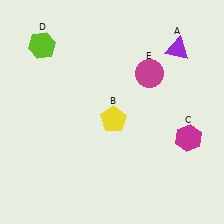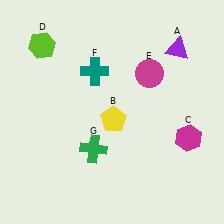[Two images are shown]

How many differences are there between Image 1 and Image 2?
There are 2 differences between the two images.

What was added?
A teal cross (F), a green cross (G) were added in Image 2.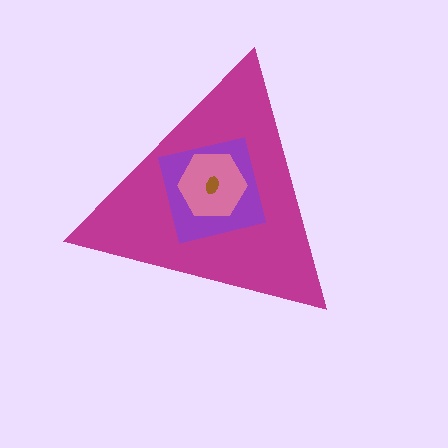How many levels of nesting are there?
4.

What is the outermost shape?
The magenta triangle.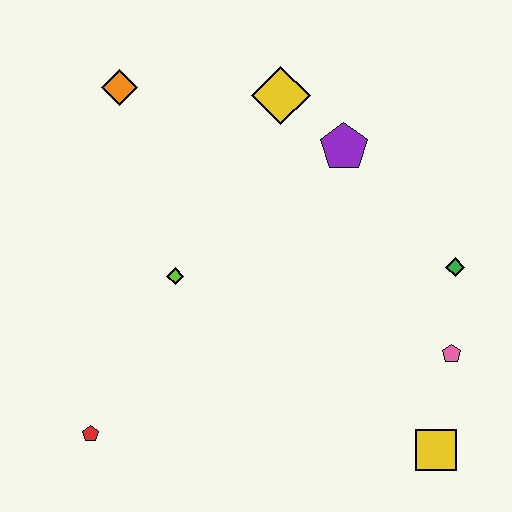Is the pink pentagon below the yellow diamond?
Yes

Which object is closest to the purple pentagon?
The yellow diamond is closest to the purple pentagon.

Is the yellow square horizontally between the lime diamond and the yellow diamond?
No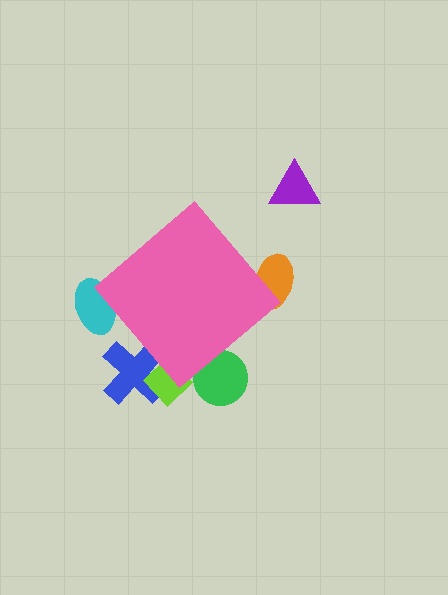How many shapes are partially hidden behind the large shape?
5 shapes are partially hidden.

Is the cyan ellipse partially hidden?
Yes, the cyan ellipse is partially hidden behind the pink diamond.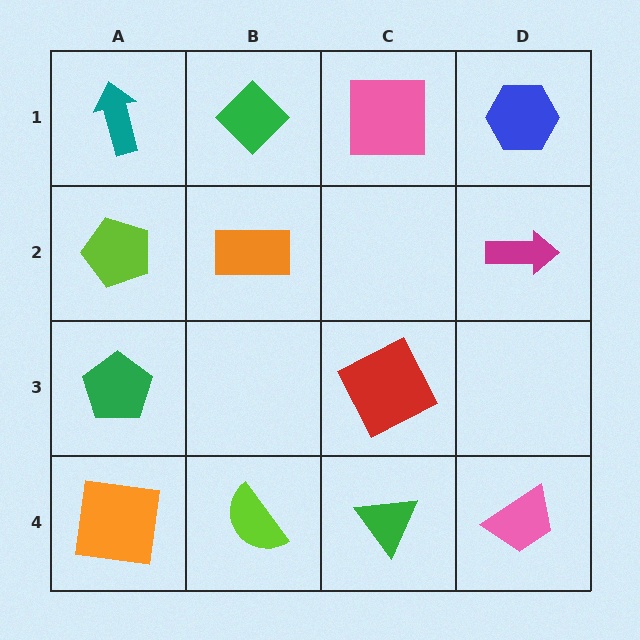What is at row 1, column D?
A blue hexagon.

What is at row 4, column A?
An orange square.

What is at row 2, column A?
A lime pentagon.